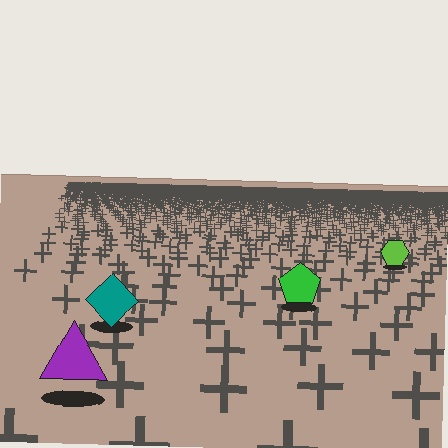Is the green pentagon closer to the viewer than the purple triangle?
No. The purple triangle is closer — you can tell from the texture gradient: the ground texture is coarser near it.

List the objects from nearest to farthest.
From nearest to farthest: the purple triangle, the teal diamond, the green pentagon, the lime hexagon.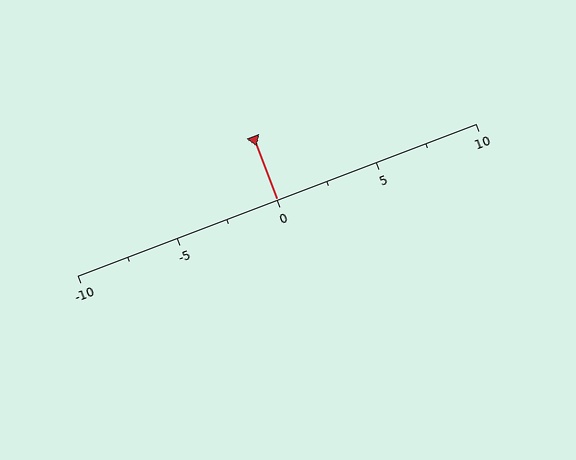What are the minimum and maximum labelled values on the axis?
The axis runs from -10 to 10.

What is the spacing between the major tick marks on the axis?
The major ticks are spaced 5 apart.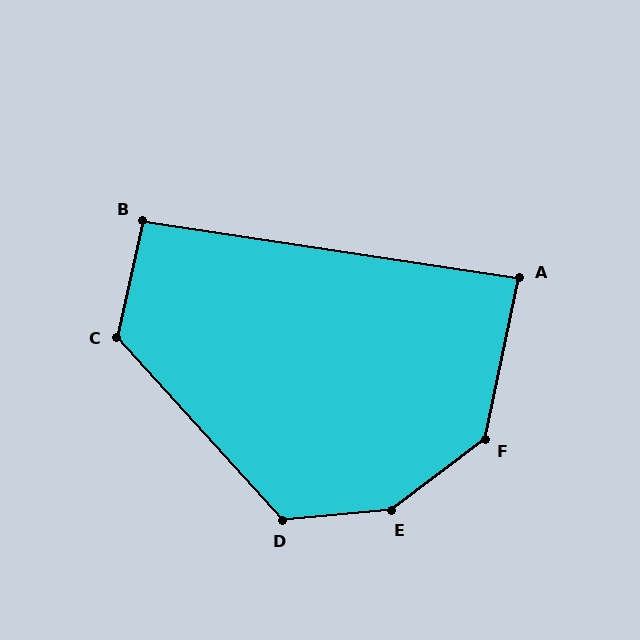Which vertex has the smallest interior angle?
A, at approximately 87 degrees.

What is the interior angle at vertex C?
Approximately 126 degrees (obtuse).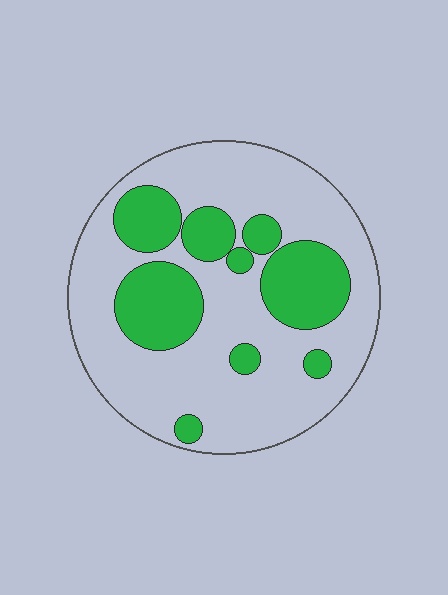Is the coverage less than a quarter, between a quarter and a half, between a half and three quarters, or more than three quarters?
Between a quarter and a half.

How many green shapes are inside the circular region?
9.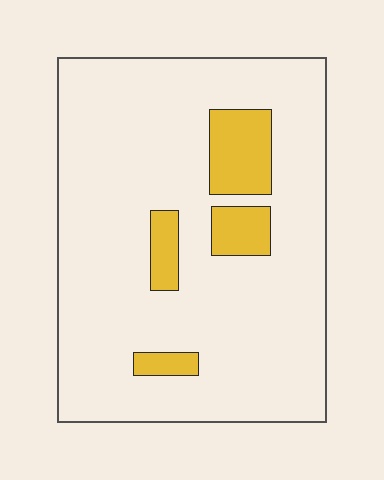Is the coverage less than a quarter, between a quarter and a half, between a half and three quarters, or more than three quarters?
Less than a quarter.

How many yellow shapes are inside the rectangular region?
4.